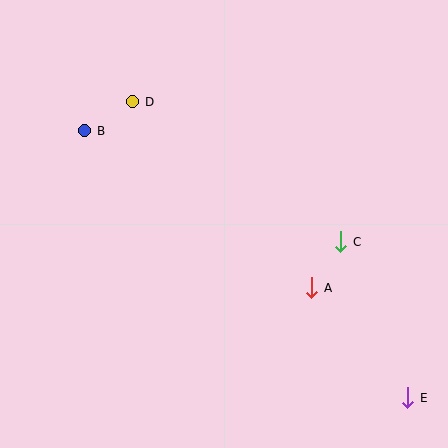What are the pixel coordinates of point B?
Point B is at (85, 131).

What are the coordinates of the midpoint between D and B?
The midpoint between D and B is at (109, 116).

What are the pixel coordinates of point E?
Point E is at (408, 398).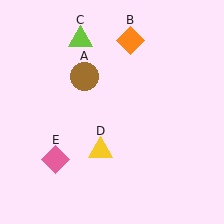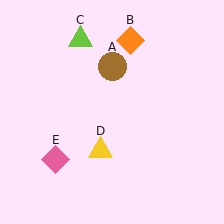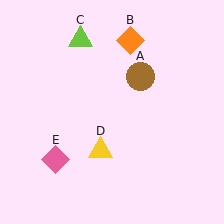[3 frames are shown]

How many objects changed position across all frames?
1 object changed position: brown circle (object A).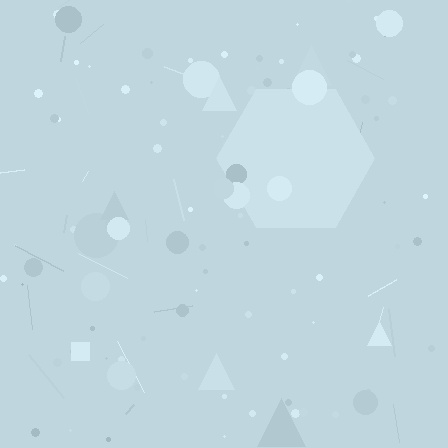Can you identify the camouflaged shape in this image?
The camouflaged shape is a hexagon.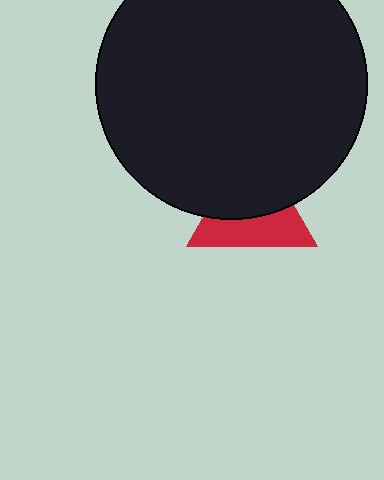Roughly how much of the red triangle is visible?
About half of it is visible (roughly 47%).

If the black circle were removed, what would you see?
You would see the complete red triangle.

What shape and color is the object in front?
The object in front is a black circle.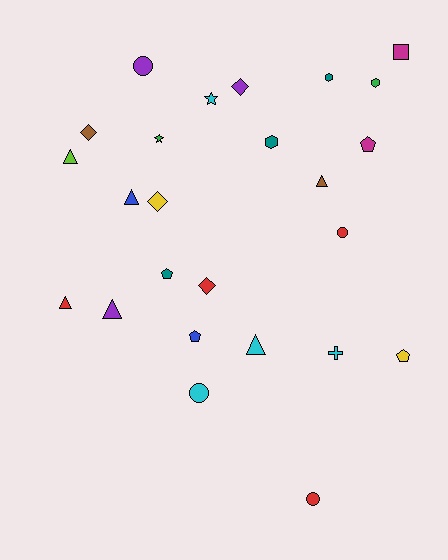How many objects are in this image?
There are 25 objects.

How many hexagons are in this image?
There are 3 hexagons.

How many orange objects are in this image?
There are no orange objects.